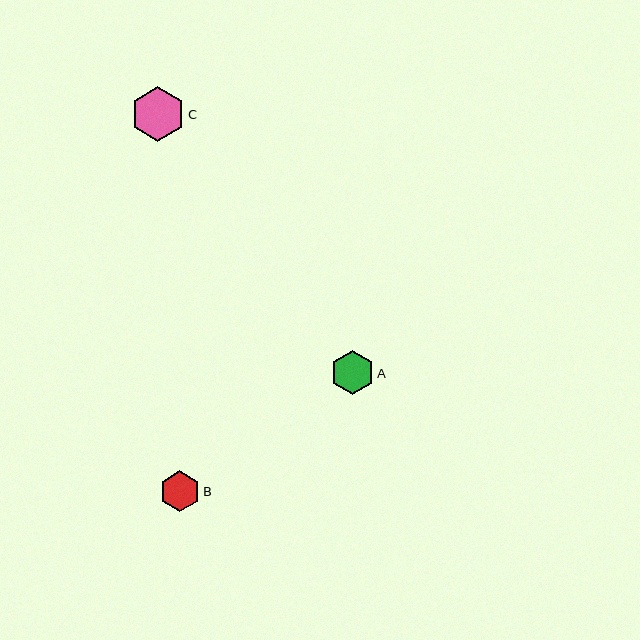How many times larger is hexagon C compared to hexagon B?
Hexagon C is approximately 1.3 times the size of hexagon B.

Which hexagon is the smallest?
Hexagon B is the smallest with a size of approximately 41 pixels.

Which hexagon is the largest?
Hexagon C is the largest with a size of approximately 54 pixels.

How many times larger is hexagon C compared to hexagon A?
Hexagon C is approximately 1.2 times the size of hexagon A.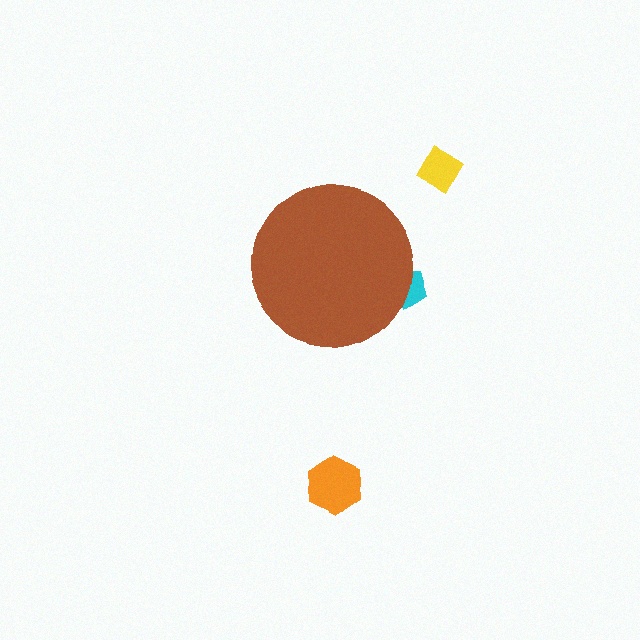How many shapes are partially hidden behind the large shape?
1 shape is partially hidden.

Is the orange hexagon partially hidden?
No, the orange hexagon is fully visible.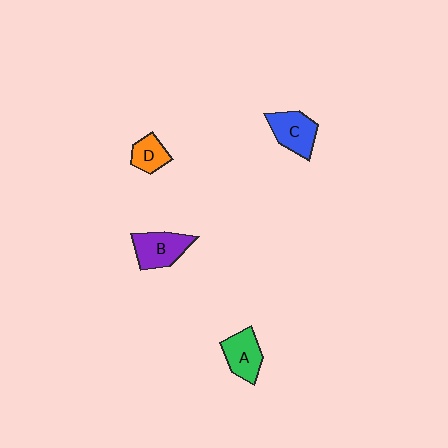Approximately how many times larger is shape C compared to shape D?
Approximately 1.6 times.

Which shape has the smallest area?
Shape D (orange).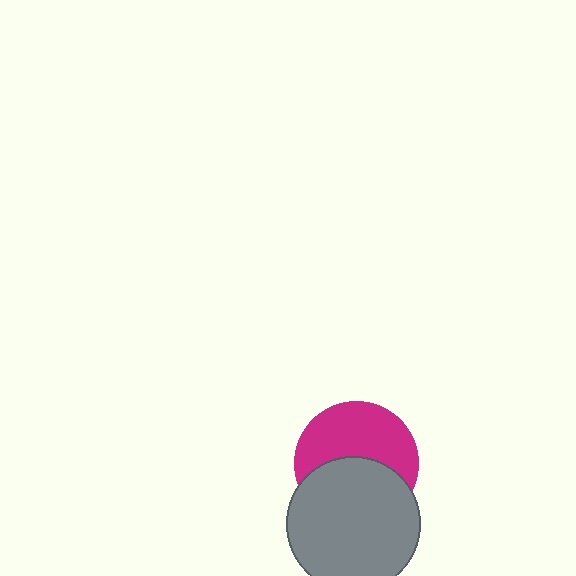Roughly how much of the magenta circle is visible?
About half of it is visible (roughly 53%).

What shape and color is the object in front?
The object in front is a gray circle.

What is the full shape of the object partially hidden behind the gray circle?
The partially hidden object is a magenta circle.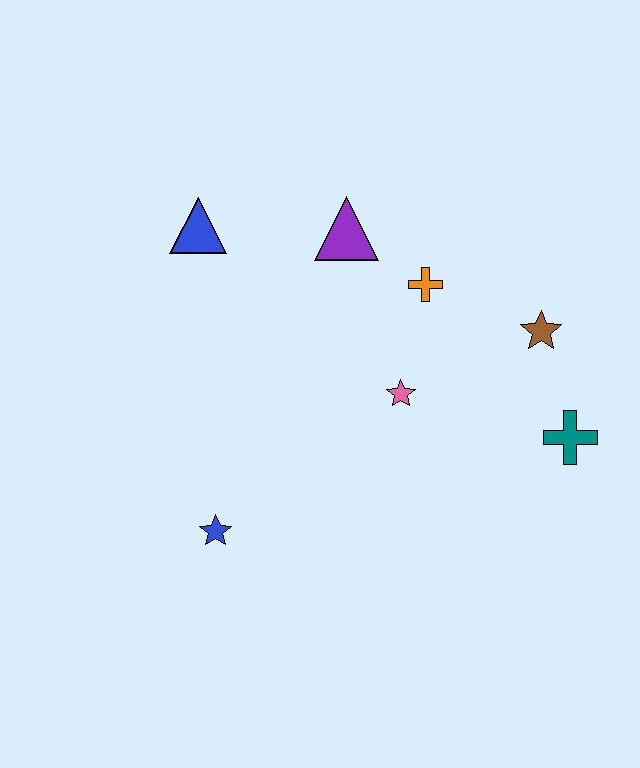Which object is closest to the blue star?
The pink star is closest to the blue star.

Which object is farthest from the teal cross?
The blue triangle is farthest from the teal cross.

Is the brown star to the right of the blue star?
Yes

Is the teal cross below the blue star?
No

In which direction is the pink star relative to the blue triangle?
The pink star is to the right of the blue triangle.